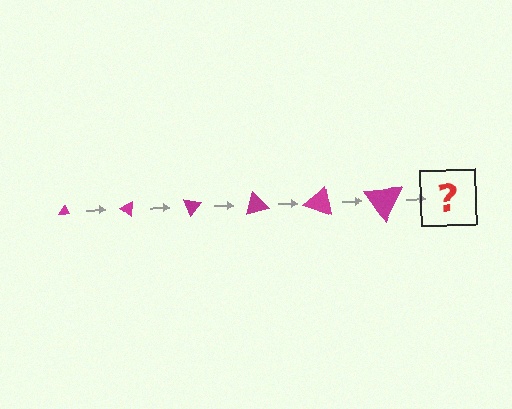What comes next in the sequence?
The next element should be a triangle, larger than the previous one and rotated 210 degrees from the start.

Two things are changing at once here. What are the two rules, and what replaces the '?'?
The two rules are that the triangle grows larger each step and it rotates 35 degrees each step. The '?' should be a triangle, larger than the previous one and rotated 210 degrees from the start.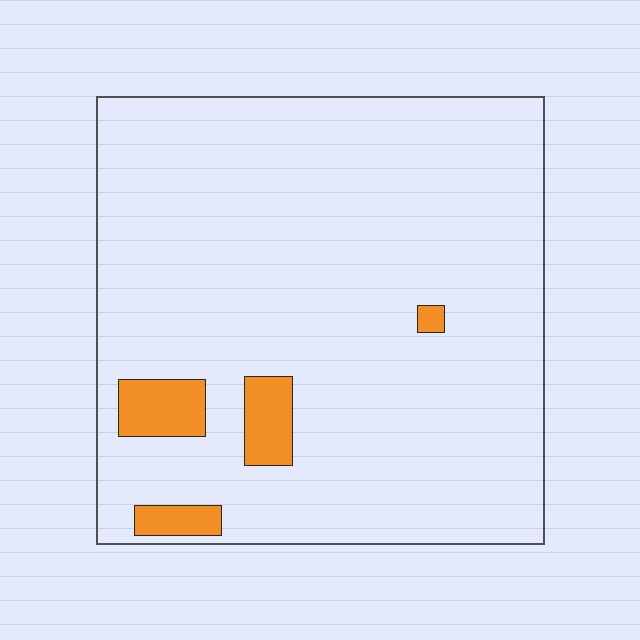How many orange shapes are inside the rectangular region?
4.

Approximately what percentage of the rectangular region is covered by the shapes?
Approximately 5%.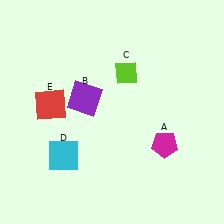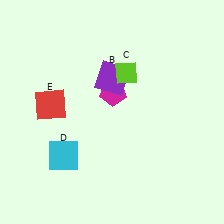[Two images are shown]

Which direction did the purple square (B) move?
The purple square (B) moved right.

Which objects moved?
The objects that moved are: the magenta pentagon (A), the purple square (B).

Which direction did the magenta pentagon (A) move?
The magenta pentagon (A) moved up.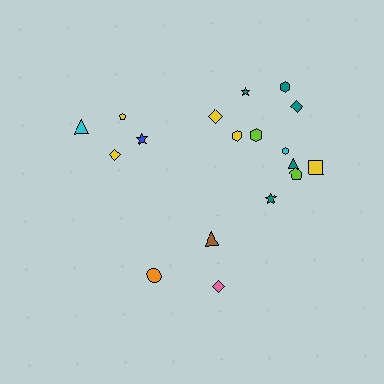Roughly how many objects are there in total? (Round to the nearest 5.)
Roughly 20 objects in total.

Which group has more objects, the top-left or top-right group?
The top-right group.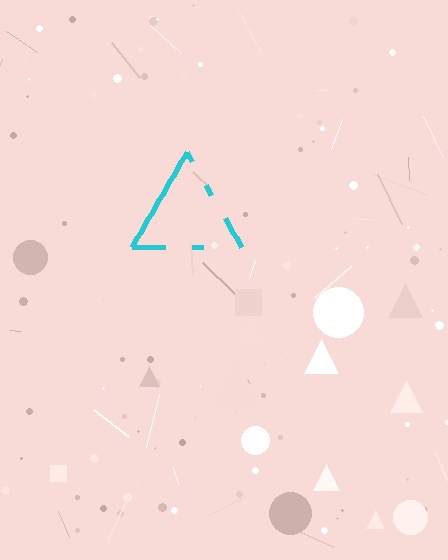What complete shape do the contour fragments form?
The contour fragments form a triangle.